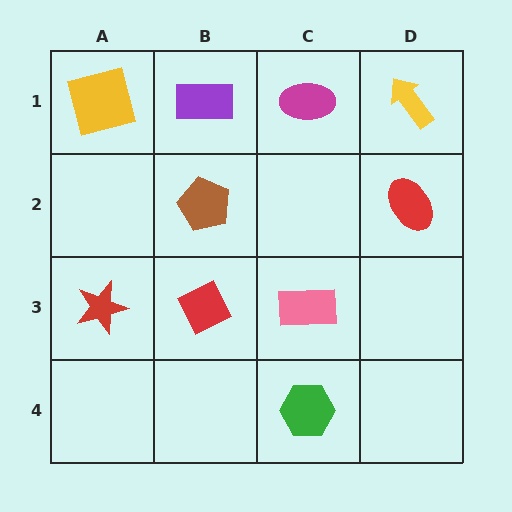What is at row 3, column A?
A red star.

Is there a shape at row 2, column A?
No, that cell is empty.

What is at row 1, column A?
A yellow square.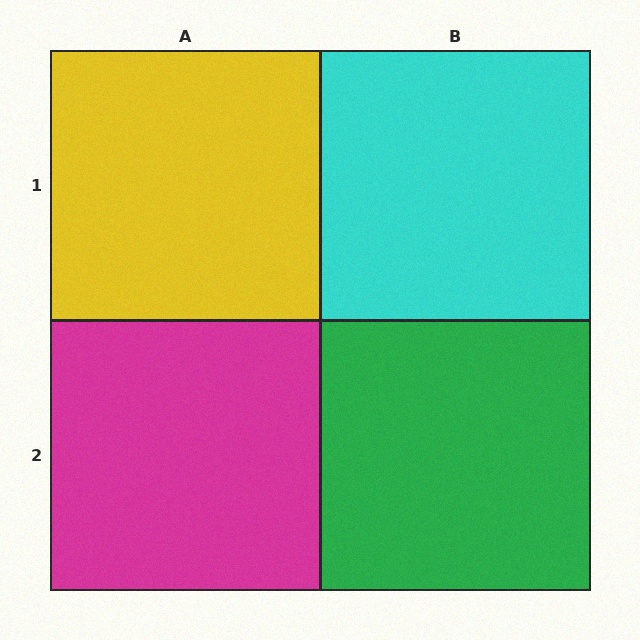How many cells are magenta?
1 cell is magenta.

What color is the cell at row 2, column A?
Magenta.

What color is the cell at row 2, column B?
Green.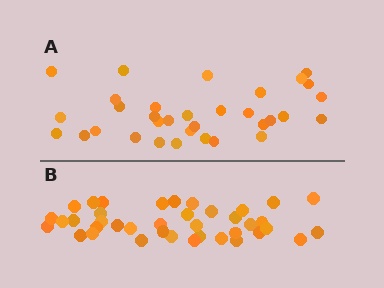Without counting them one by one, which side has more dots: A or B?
Region B (the bottom region) has more dots.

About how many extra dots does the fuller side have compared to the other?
Region B has about 6 more dots than region A.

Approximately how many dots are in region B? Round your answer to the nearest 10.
About 40 dots. (The exact count is 39, which rounds to 40.)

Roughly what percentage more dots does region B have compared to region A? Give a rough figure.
About 20% more.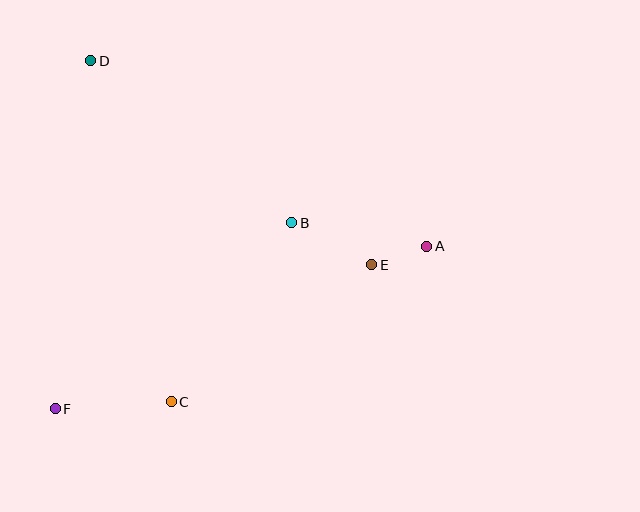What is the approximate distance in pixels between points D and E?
The distance between D and E is approximately 347 pixels.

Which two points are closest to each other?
Points A and E are closest to each other.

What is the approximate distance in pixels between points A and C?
The distance between A and C is approximately 299 pixels.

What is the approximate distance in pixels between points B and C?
The distance between B and C is approximately 216 pixels.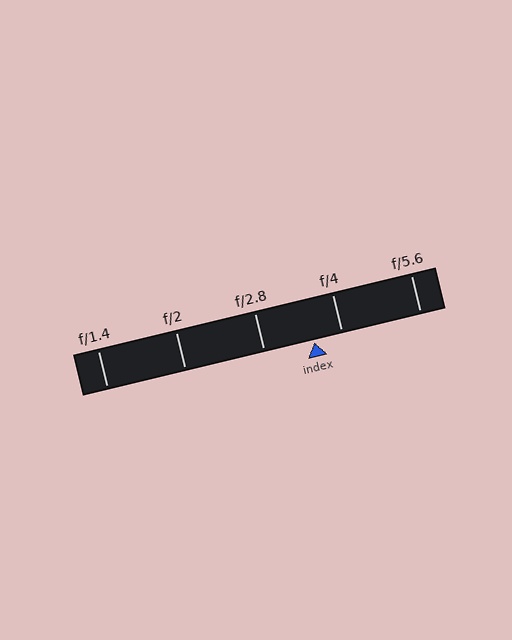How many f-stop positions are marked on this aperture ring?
There are 5 f-stop positions marked.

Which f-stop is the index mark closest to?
The index mark is closest to f/4.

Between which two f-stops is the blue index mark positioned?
The index mark is between f/2.8 and f/4.